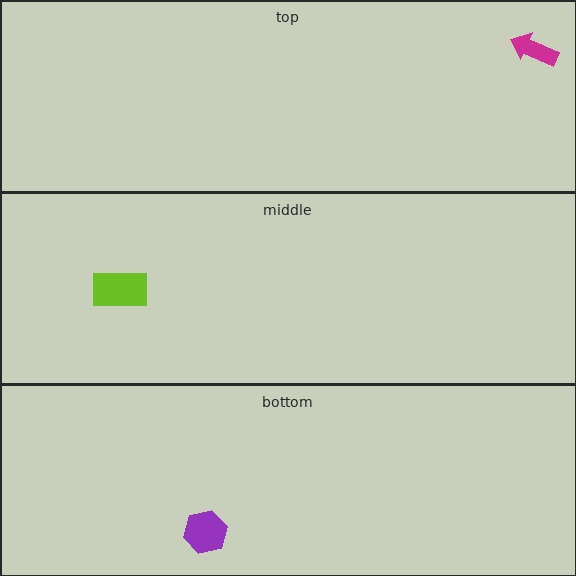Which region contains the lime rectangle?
The middle region.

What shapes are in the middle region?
The lime rectangle.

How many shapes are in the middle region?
1.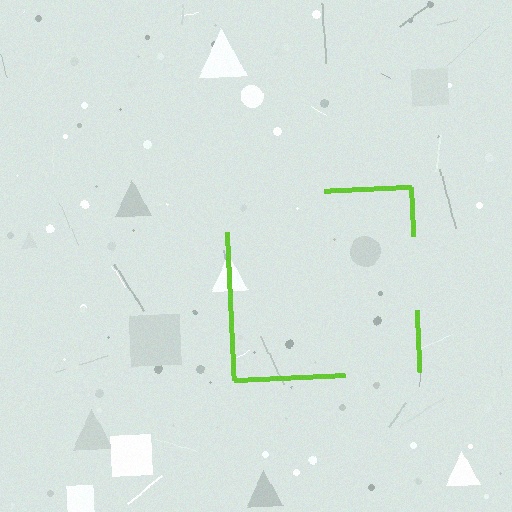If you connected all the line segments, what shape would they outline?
They would outline a square.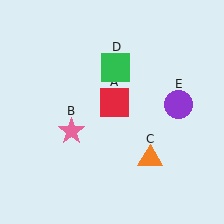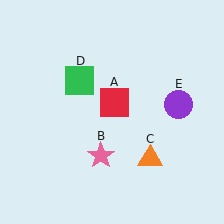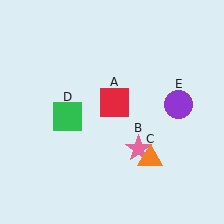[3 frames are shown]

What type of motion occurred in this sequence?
The pink star (object B), green square (object D) rotated counterclockwise around the center of the scene.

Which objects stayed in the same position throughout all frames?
Red square (object A) and orange triangle (object C) and purple circle (object E) remained stationary.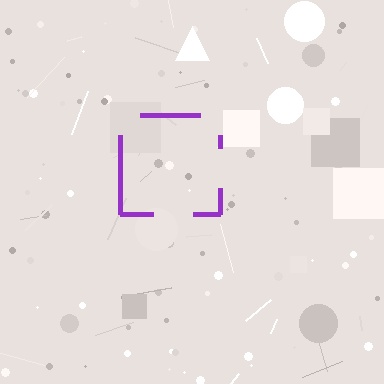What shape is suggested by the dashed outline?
The dashed outline suggests a square.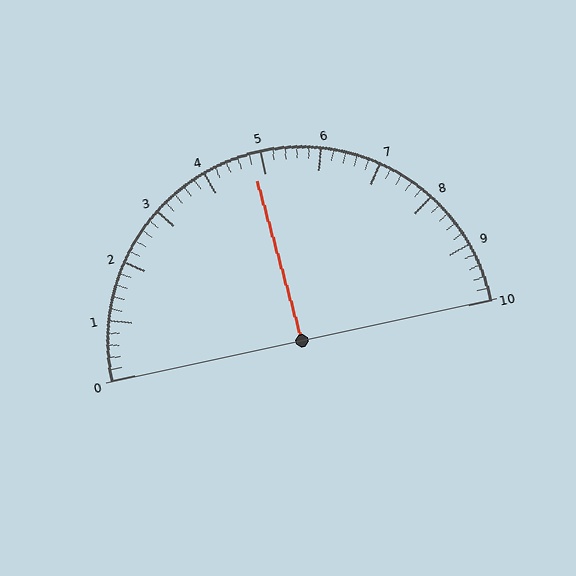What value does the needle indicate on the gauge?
The needle indicates approximately 4.8.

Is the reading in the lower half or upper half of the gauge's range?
The reading is in the lower half of the range (0 to 10).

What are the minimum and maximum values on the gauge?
The gauge ranges from 0 to 10.